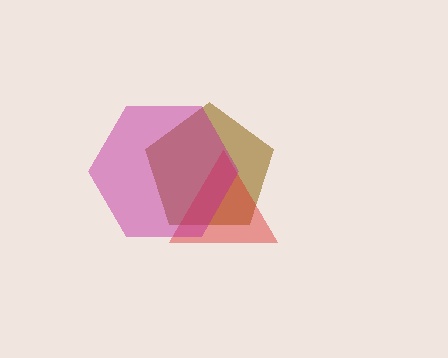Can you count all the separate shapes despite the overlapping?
Yes, there are 3 separate shapes.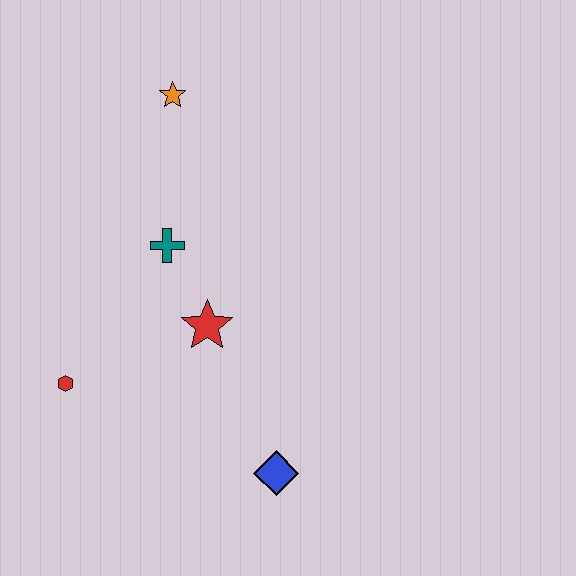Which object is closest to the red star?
The teal cross is closest to the red star.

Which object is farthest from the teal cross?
The blue diamond is farthest from the teal cross.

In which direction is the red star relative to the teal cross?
The red star is below the teal cross.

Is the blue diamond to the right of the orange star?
Yes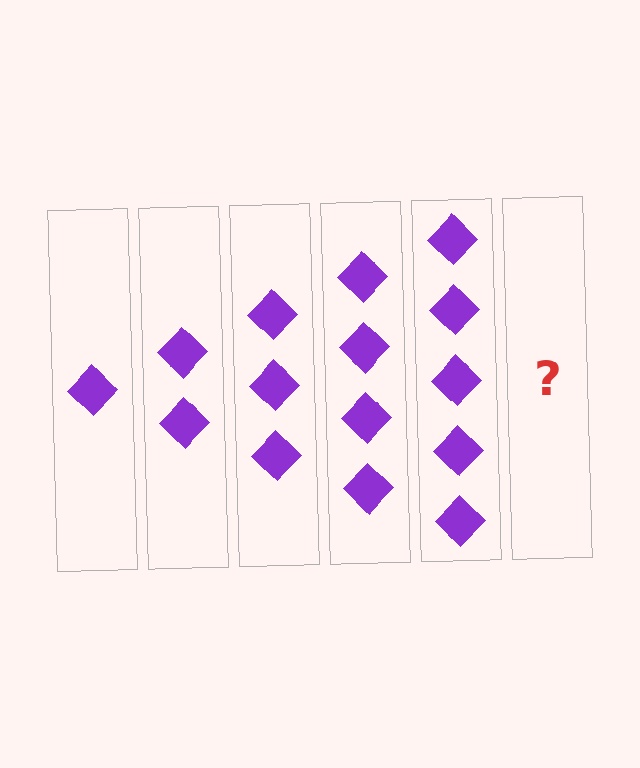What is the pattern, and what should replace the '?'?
The pattern is that each step adds one more diamond. The '?' should be 6 diamonds.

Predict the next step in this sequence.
The next step is 6 diamonds.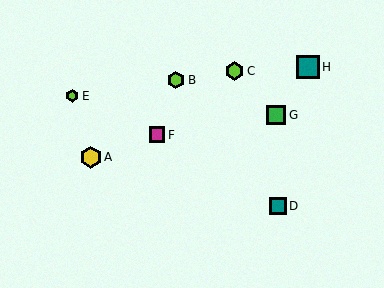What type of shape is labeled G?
Shape G is a green square.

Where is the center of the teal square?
The center of the teal square is at (278, 206).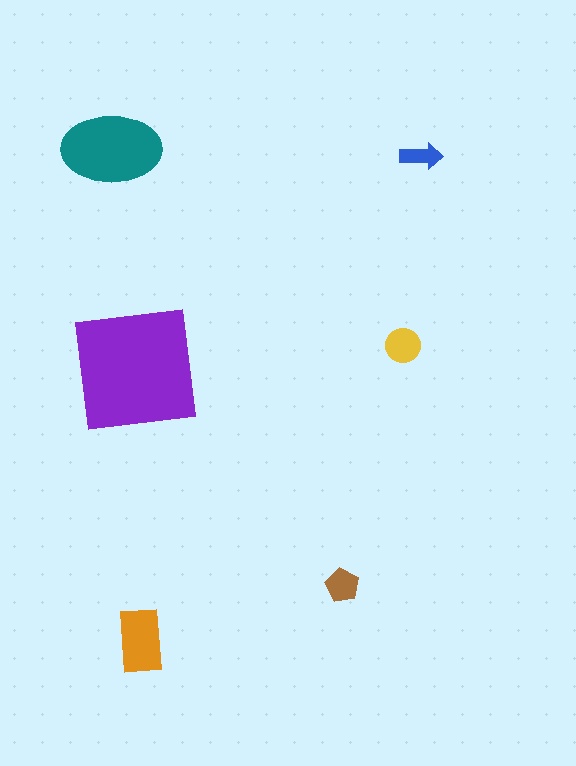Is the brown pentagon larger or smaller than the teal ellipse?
Smaller.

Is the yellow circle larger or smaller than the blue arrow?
Larger.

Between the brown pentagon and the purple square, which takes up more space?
The purple square.